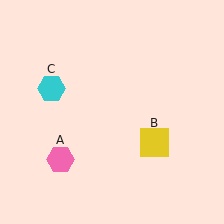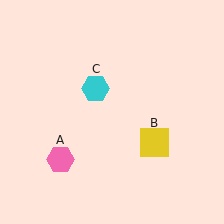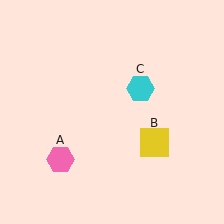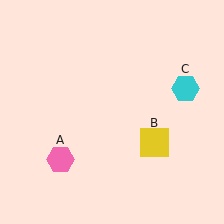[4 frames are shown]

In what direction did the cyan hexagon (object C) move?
The cyan hexagon (object C) moved right.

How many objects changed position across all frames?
1 object changed position: cyan hexagon (object C).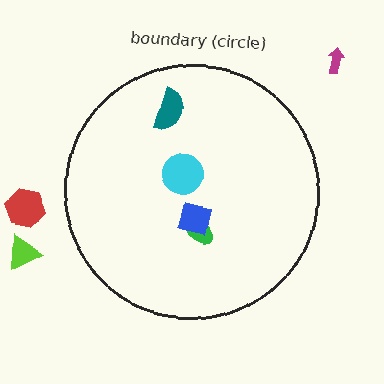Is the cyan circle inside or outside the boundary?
Inside.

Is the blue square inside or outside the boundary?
Inside.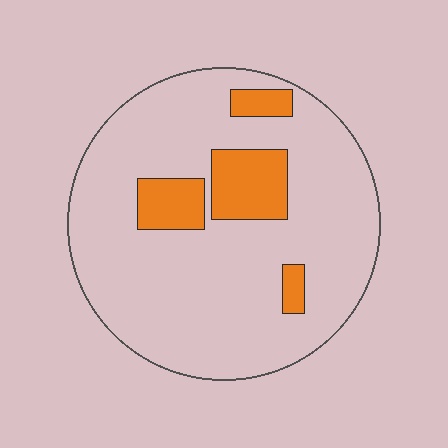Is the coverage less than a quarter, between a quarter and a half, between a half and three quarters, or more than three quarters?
Less than a quarter.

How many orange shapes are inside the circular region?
4.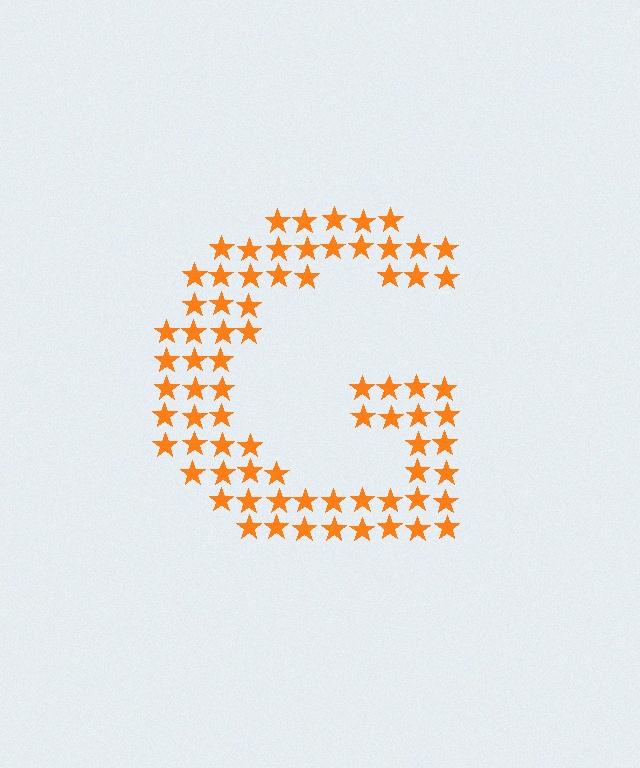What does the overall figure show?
The overall figure shows the letter G.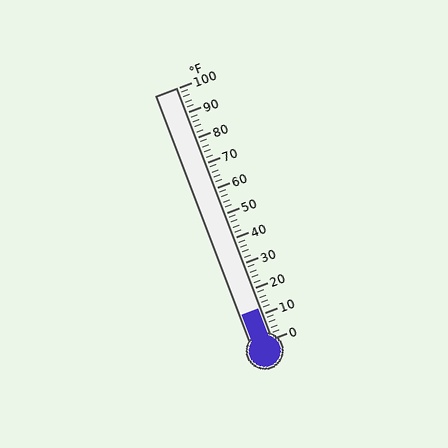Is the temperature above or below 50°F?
The temperature is below 50°F.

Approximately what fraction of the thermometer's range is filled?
The thermometer is filled to approximately 10% of its range.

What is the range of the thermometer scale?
The thermometer scale ranges from 0°F to 100°F.